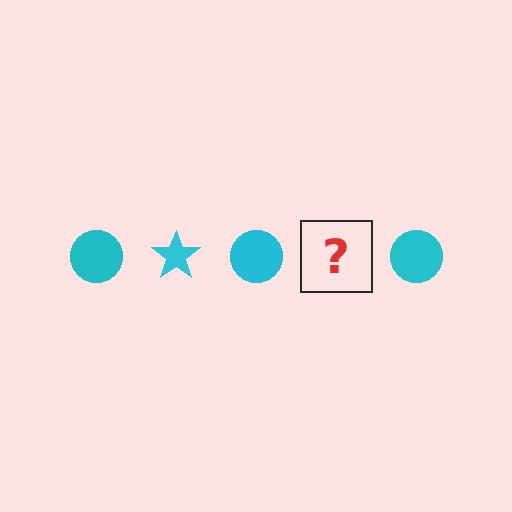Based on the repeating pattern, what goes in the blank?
The blank should be a cyan star.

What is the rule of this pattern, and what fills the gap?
The rule is that the pattern cycles through circle, star shapes in cyan. The gap should be filled with a cyan star.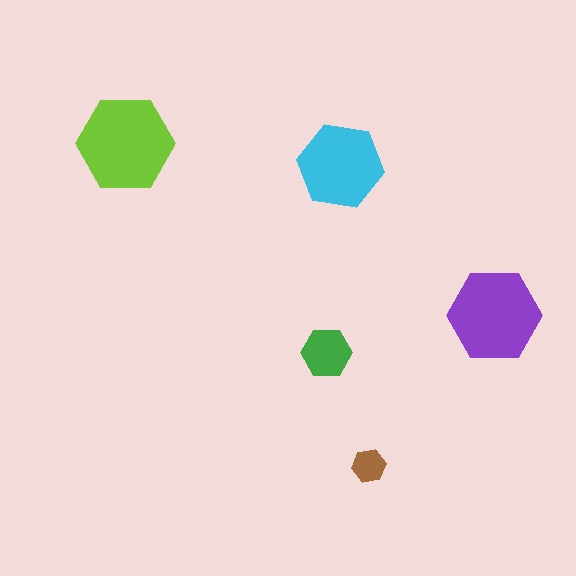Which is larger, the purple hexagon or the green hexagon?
The purple one.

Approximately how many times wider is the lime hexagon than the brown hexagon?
About 3 times wider.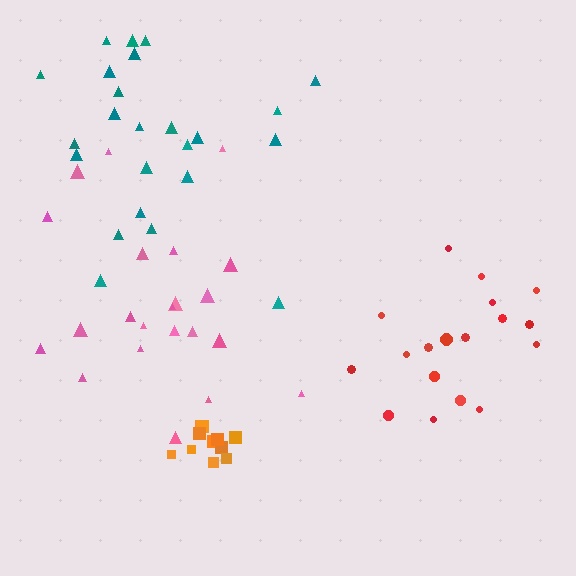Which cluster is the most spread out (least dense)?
Teal.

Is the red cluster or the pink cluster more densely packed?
Red.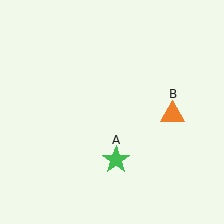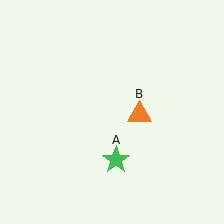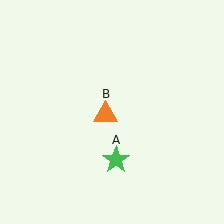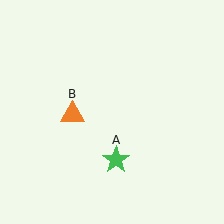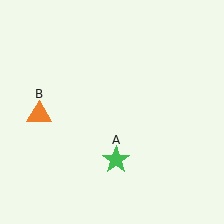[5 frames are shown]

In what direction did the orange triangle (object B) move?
The orange triangle (object B) moved left.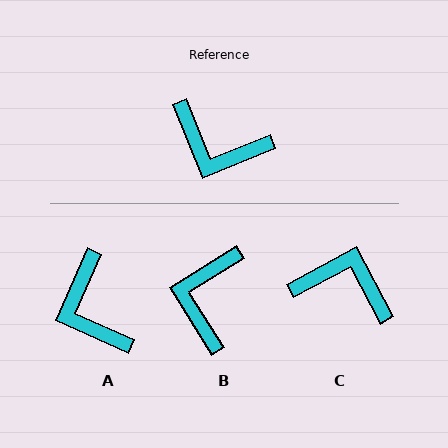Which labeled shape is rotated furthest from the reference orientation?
C, about 174 degrees away.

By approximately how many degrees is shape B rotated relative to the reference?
Approximately 80 degrees clockwise.